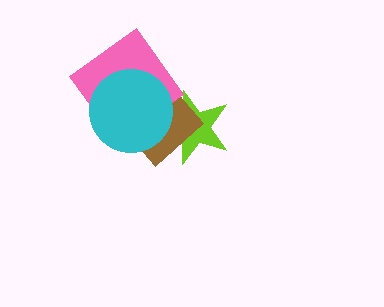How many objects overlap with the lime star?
2 objects overlap with the lime star.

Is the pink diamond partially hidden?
Yes, it is partially covered by another shape.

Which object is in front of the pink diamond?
The cyan circle is in front of the pink diamond.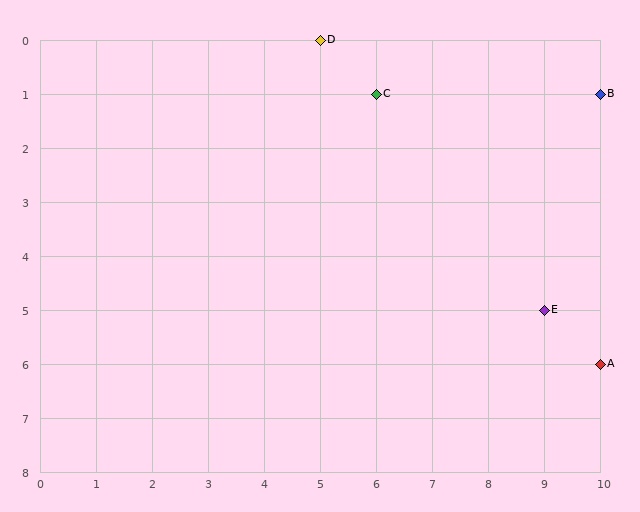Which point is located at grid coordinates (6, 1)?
Point C is at (6, 1).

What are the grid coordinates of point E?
Point E is at grid coordinates (9, 5).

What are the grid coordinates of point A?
Point A is at grid coordinates (10, 6).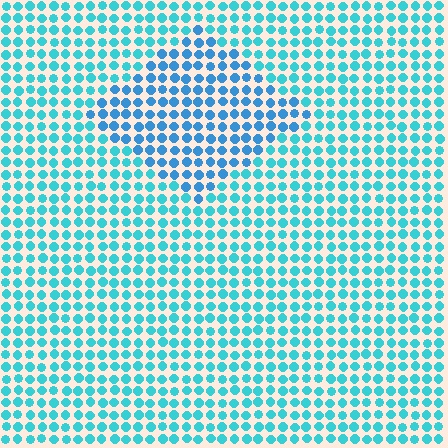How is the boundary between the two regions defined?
The boundary is defined purely by a slight shift in hue (about 23 degrees). Spacing, size, and orientation are identical on both sides.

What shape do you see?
I see a diamond.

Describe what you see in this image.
The image is filled with small cyan elements in a uniform arrangement. A diamond-shaped region is visible where the elements are tinted to a slightly different hue, forming a subtle color boundary.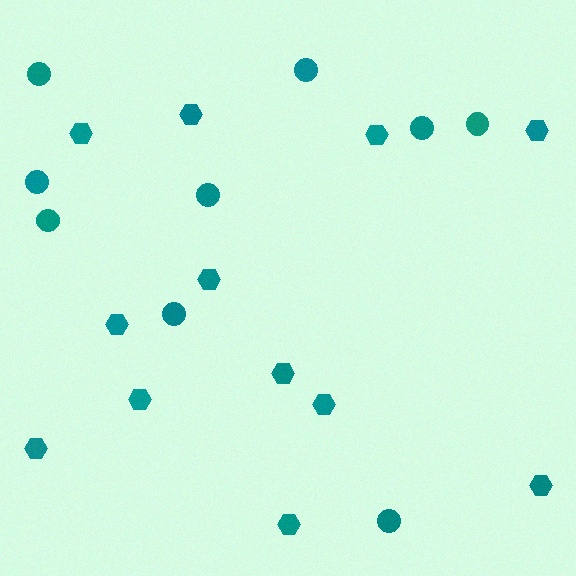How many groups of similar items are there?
There are 2 groups: one group of hexagons (12) and one group of circles (9).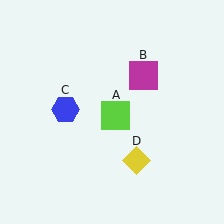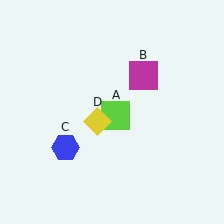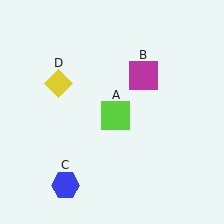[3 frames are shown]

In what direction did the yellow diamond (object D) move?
The yellow diamond (object D) moved up and to the left.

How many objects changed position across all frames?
2 objects changed position: blue hexagon (object C), yellow diamond (object D).